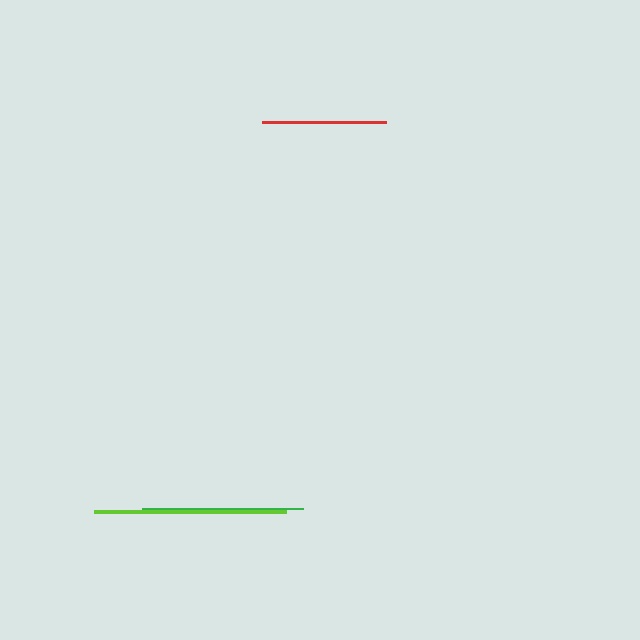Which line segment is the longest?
The lime line is the longest at approximately 192 pixels.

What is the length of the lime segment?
The lime segment is approximately 192 pixels long.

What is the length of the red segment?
The red segment is approximately 125 pixels long.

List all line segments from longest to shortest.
From longest to shortest: lime, green, red.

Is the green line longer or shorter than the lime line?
The lime line is longer than the green line.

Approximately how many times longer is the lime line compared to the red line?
The lime line is approximately 1.5 times the length of the red line.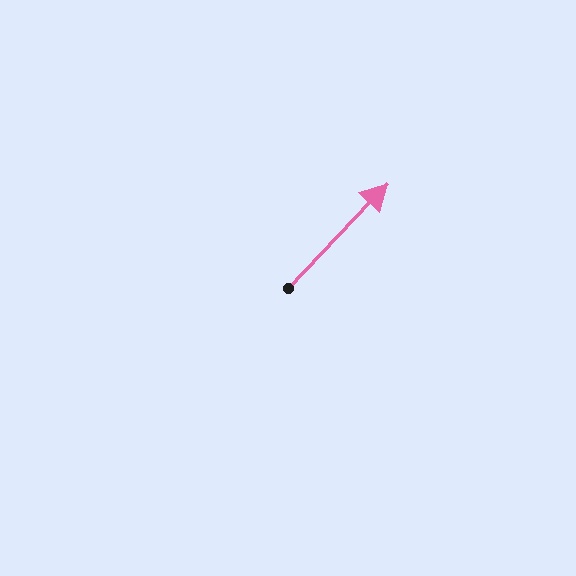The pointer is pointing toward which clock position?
Roughly 1 o'clock.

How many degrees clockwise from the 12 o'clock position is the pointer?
Approximately 43 degrees.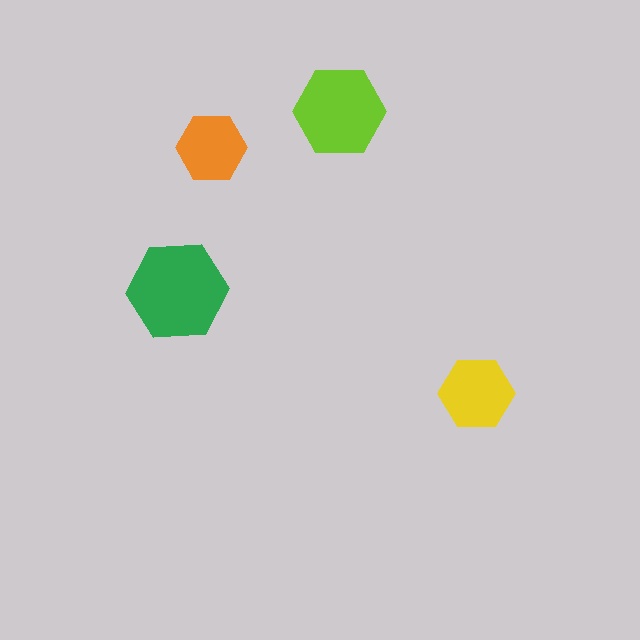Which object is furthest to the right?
The yellow hexagon is rightmost.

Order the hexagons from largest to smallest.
the green one, the lime one, the yellow one, the orange one.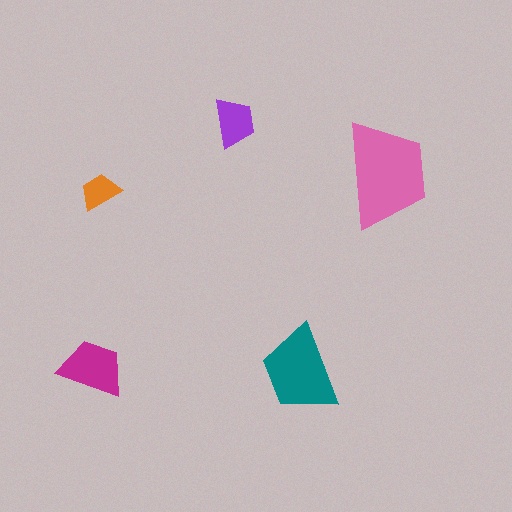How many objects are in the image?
There are 5 objects in the image.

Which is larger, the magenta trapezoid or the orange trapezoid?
The magenta one.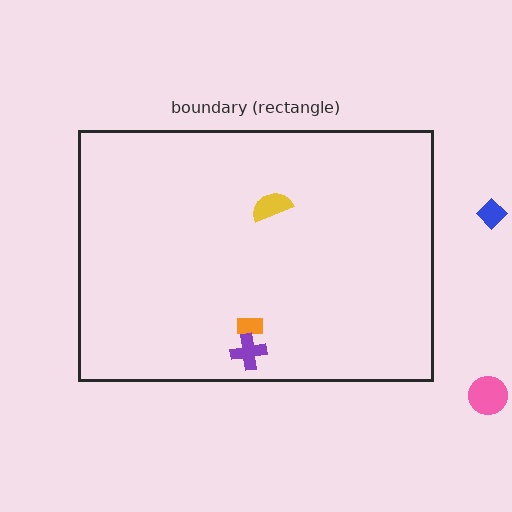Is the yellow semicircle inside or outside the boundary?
Inside.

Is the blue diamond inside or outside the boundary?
Outside.